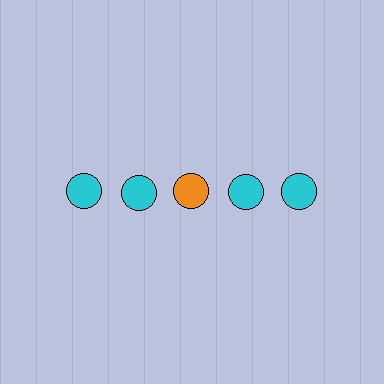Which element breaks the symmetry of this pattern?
The orange circle in the top row, center column breaks the symmetry. All other shapes are cyan circles.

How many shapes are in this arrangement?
There are 5 shapes arranged in a grid pattern.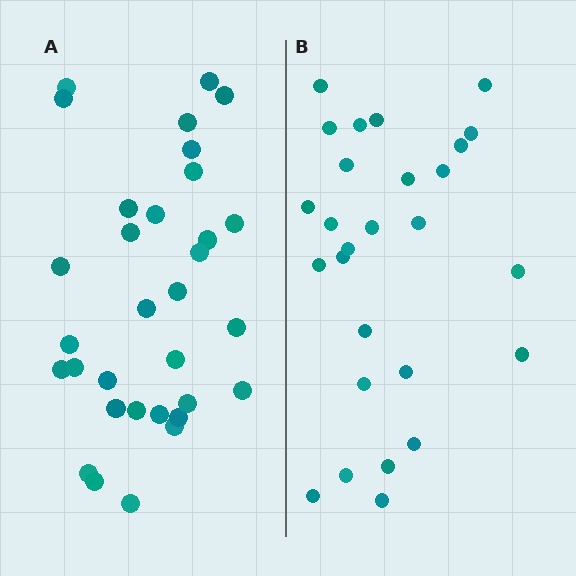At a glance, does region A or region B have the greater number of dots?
Region A (the left region) has more dots.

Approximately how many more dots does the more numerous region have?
Region A has about 5 more dots than region B.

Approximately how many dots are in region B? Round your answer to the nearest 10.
About 30 dots. (The exact count is 27, which rounds to 30.)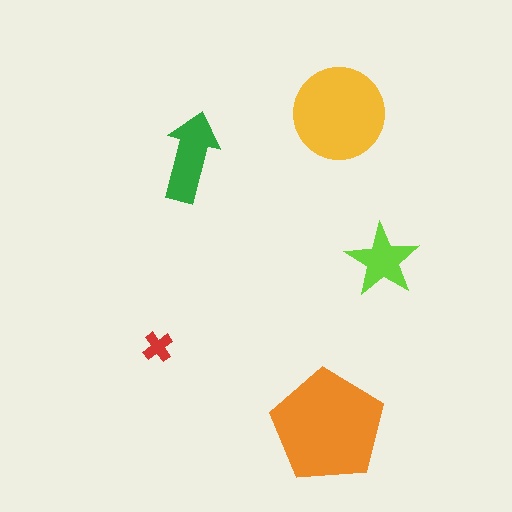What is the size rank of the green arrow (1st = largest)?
3rd.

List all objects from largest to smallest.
The orange pentagon, the yellow circle, the green arrow, the lime star, the red cross.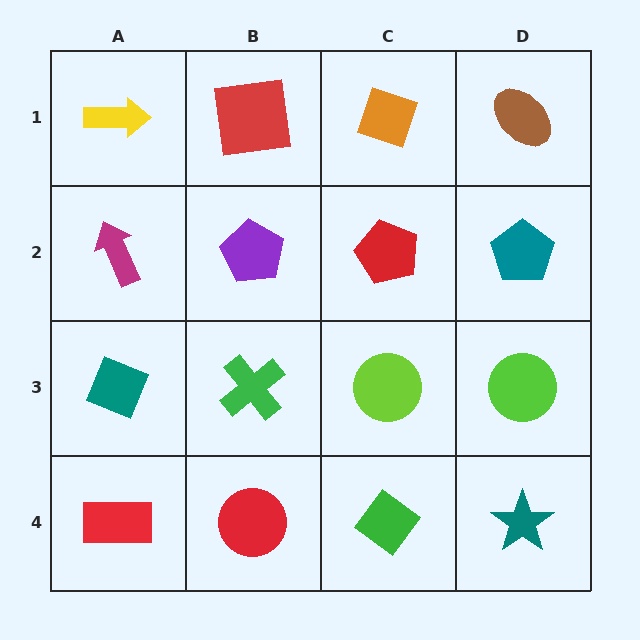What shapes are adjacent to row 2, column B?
A red square (row 1, column B), a green cross (row 3, column B), a magenta arrow (row 2, column A), a red pentagon (row 2, column C).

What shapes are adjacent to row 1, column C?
A red pentagon (row 2, column C), a red square (row 1, column B), a brown ellipse (row 1, column D).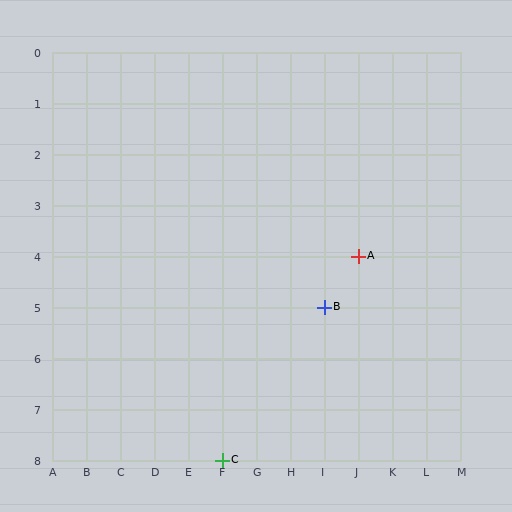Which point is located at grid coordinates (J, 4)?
Point A is at (J, 4).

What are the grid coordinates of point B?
Point B is at grid coordinates (I, 5).